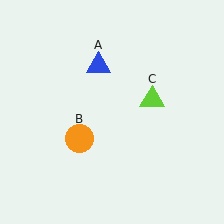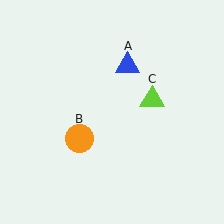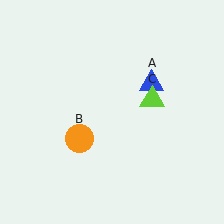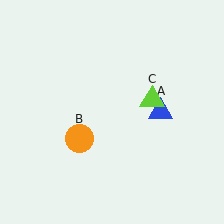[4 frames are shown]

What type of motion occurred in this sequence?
The blue triangle (object A) rotated clockwise around the center of the scene.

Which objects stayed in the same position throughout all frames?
Orange circle (object B) and lime triangle (object C) remained stationary.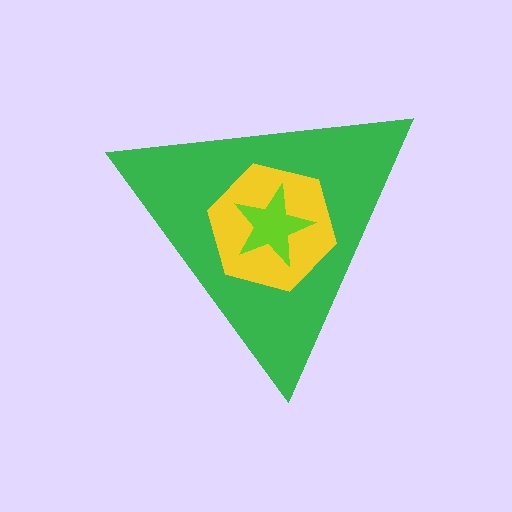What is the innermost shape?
The lime star.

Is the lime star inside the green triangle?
Yes.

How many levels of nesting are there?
3.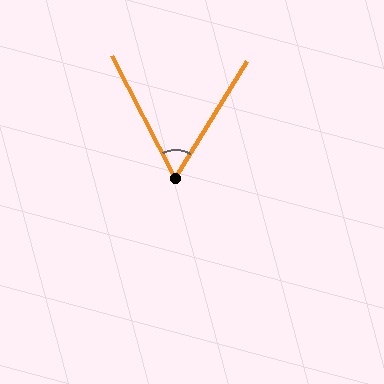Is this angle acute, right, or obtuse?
It is acute.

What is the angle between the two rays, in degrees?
Approximately 59 degrees.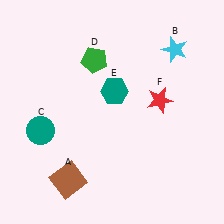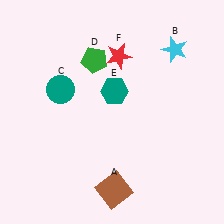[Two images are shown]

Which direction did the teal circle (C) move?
The teal circle (C) moved up.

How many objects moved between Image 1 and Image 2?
3 objects moved between the two images.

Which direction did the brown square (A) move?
The brown square (A) moved right.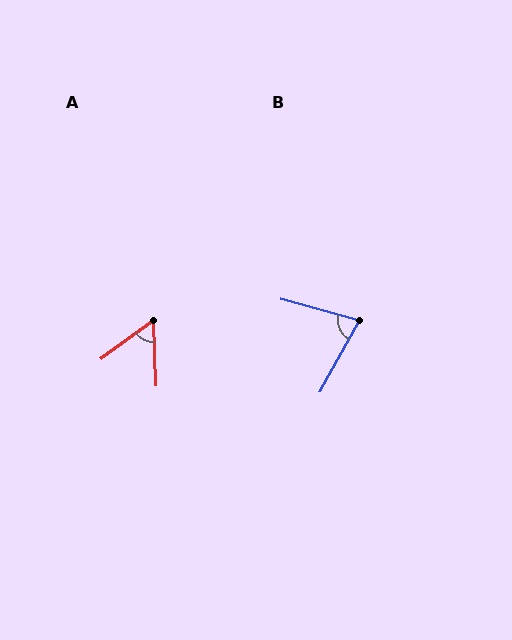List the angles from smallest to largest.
A (56°), B (76°).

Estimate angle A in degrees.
Approximately 56 degrees.